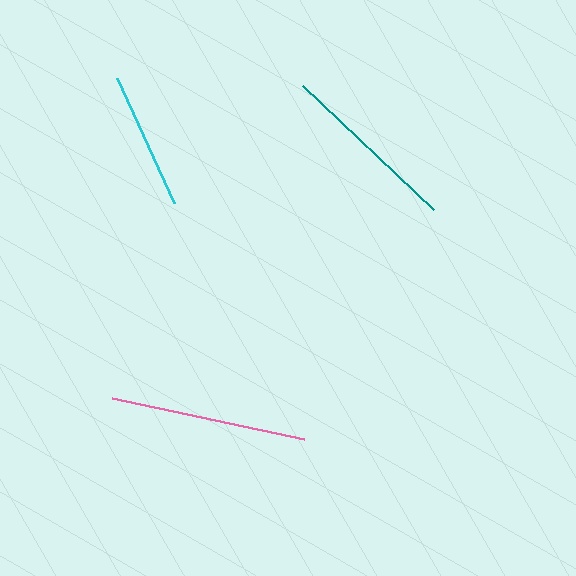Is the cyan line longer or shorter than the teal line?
The teal line is longer than the cyan line.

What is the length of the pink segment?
The pink segment is approximately 196 pixels long.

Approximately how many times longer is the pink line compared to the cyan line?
The pink line is approximately 1.4 times the length of the cyan line.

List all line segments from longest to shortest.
From longest to shortest: pink, teal, cyan.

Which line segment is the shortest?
The cyan line is the shortest at approximately 138 pixels.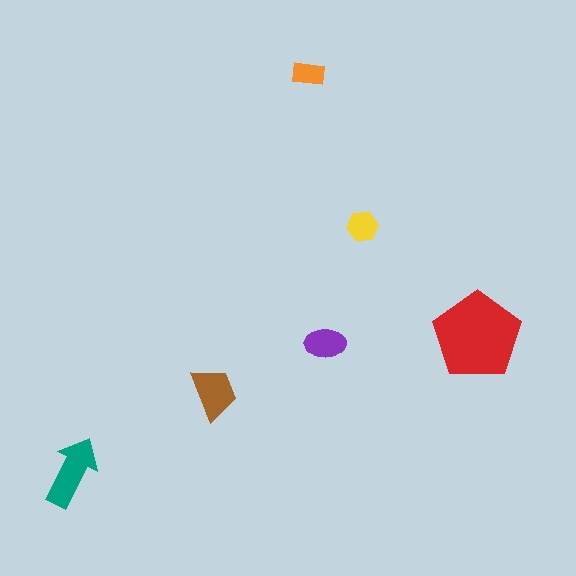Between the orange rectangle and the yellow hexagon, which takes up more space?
The yellow hexagon.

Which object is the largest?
The red pentagon.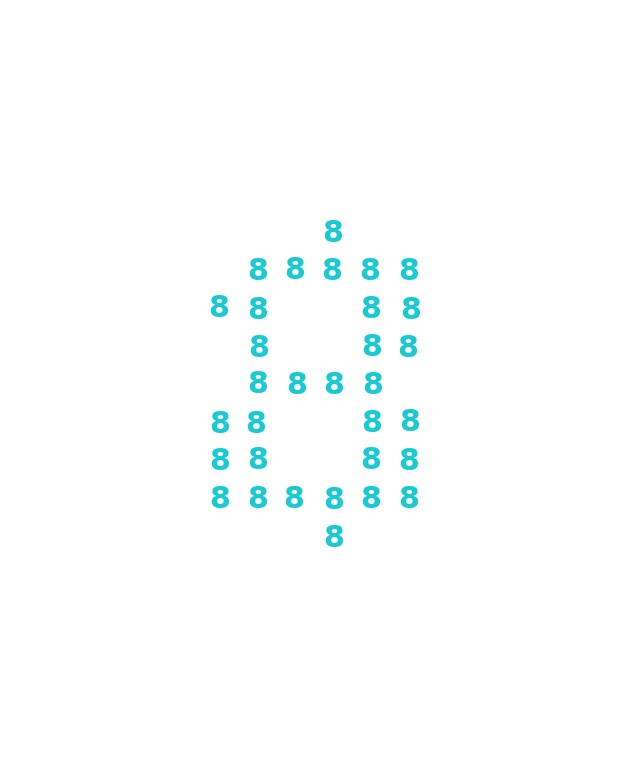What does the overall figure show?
The overall figure shows the digit 8.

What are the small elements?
The small elements are digit 8's.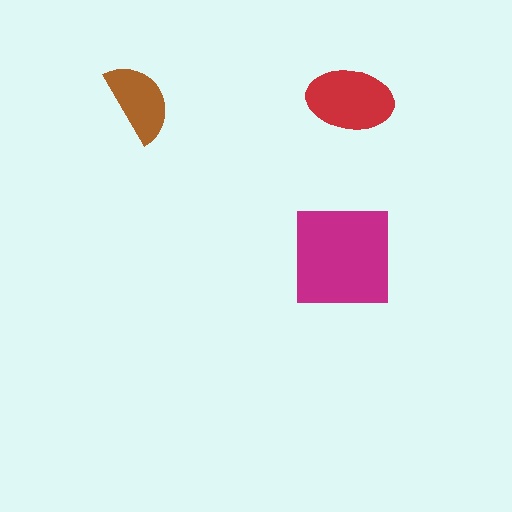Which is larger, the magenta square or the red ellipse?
The magenta square.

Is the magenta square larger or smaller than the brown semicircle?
Larger.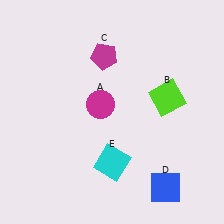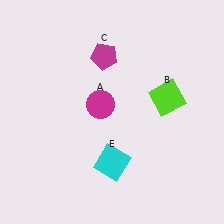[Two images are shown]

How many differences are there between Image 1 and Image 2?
There is 1 difference between the two images.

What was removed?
The blue square (D) was removed in Image 2.